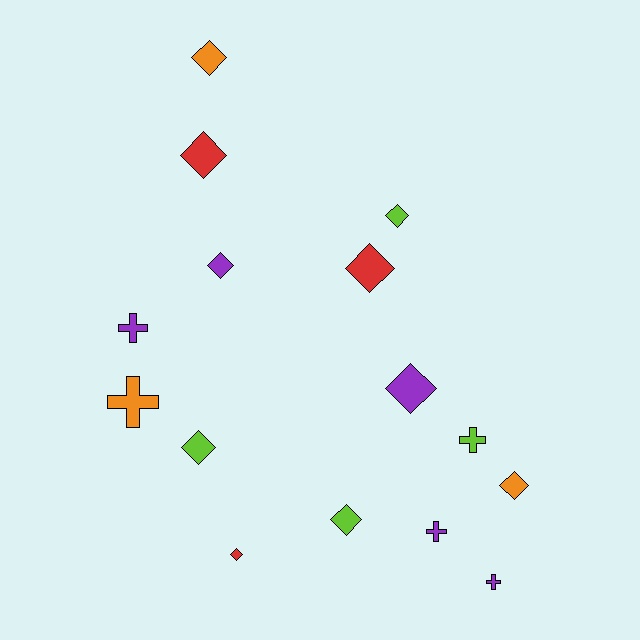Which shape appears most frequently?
Diamond, with 10 objects.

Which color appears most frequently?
Purple, with 5 objects.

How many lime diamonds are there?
There are 3 lime diamonds.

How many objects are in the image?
There are 15 objects.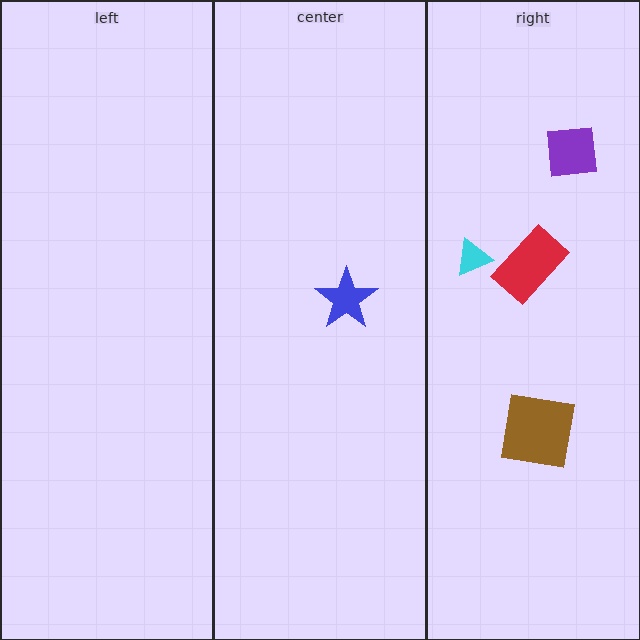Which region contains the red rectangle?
The right region.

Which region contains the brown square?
The right region.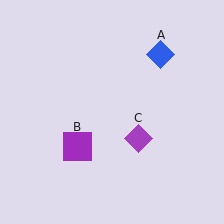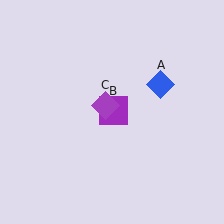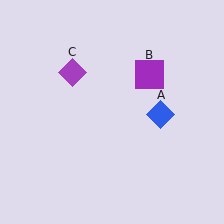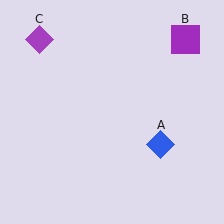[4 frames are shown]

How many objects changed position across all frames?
3 objects changed position: blue diamond (object A), purple square (object B), purple diamond (object C).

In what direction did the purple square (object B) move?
The purple square (object B) moved up and to the right.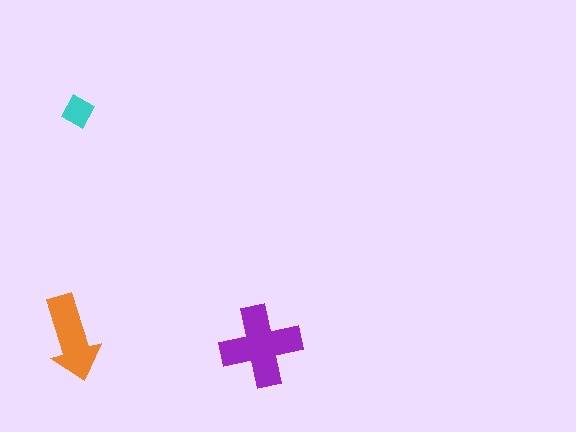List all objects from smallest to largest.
The cyan diamond, the orange arrow, the purple cross.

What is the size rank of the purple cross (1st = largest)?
1st.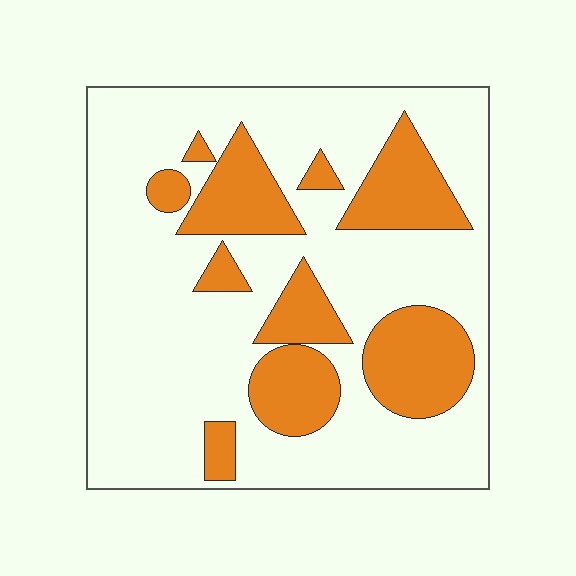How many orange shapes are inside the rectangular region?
10.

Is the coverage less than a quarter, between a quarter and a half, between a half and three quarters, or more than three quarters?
Between a quarter and a half.